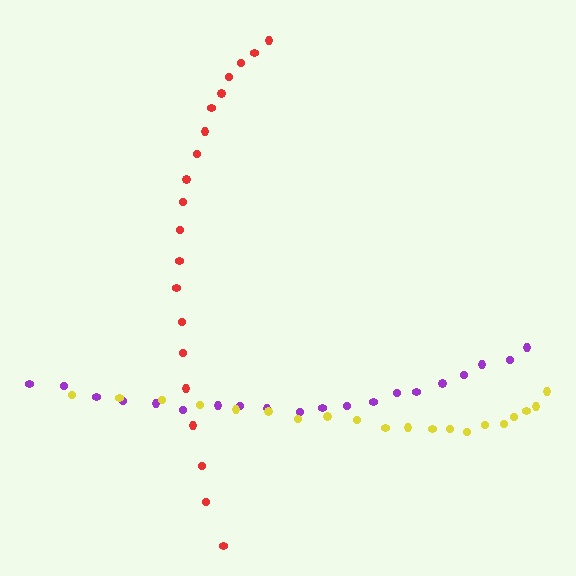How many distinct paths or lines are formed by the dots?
There are 3 distinct paths.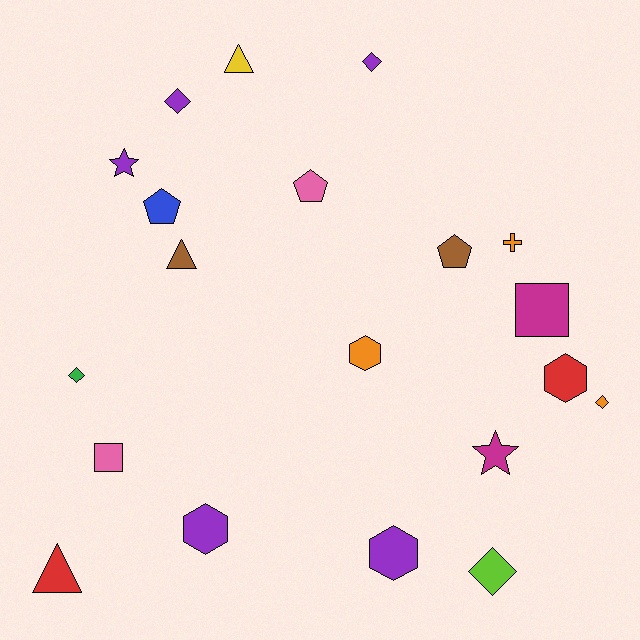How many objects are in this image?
There are 20 objects.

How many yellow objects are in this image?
There is 1 yellow object.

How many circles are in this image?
There are no circles.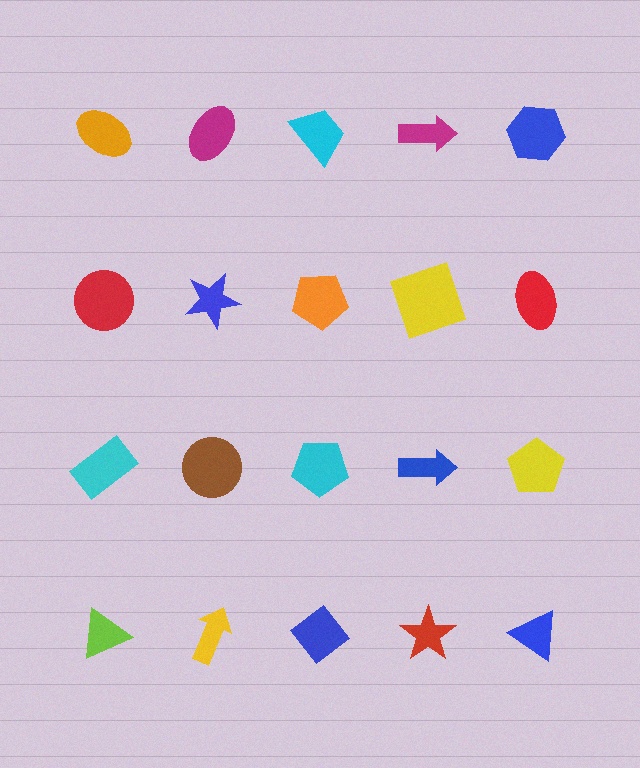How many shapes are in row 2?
5 shapes.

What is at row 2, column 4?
A yellow square.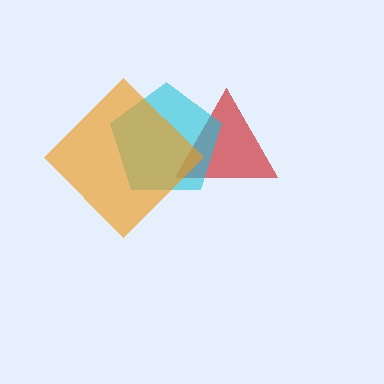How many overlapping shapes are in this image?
There are 3 overlapping shapes in the image.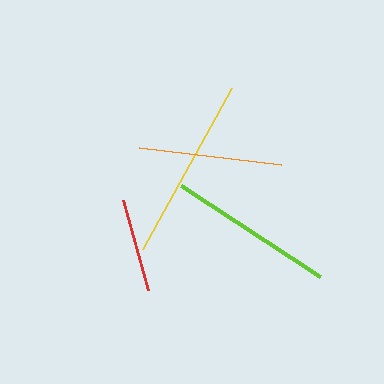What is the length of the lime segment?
The lime segment is approximately 166 pixels long.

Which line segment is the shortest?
The red line is the shortest at approximately 94 pixels.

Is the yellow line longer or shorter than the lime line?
The yellow line is longer than the lime line.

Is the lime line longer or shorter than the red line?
The lime line is longer than the red line.